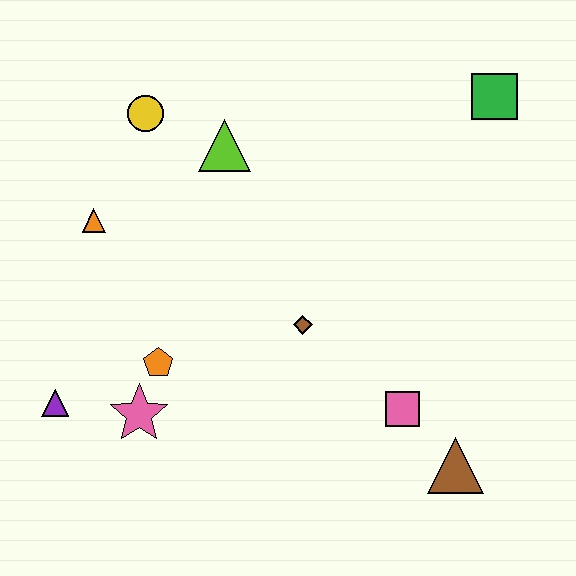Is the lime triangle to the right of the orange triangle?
Yes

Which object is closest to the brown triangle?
The pink square is closest to the brown triangle.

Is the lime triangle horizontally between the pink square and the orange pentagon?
Yes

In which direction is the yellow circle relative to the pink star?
The yellow circle is above the pink star.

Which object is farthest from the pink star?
The green square is farthest from the pink star.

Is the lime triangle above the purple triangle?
Yes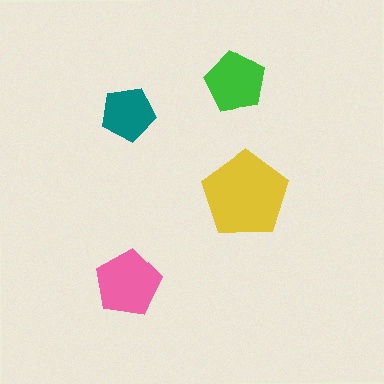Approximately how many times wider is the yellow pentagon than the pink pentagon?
About 1.5 times wider.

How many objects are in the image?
There are 4 objects in the image.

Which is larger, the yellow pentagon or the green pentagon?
The yellow one.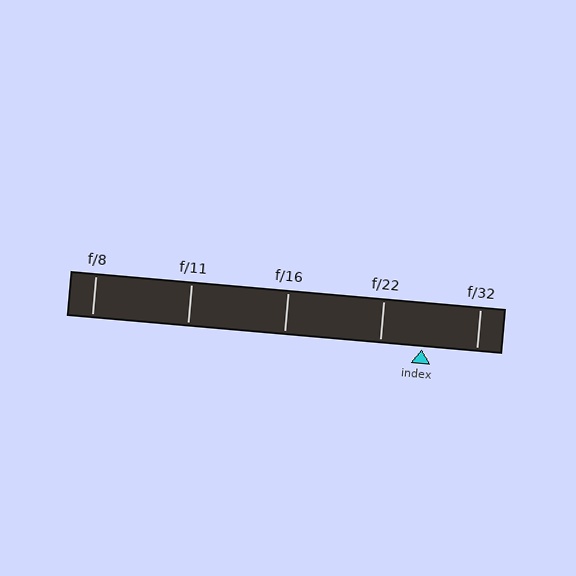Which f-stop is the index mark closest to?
The index mark is closest to f/22.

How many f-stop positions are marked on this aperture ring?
There are 5 f-stop positions marked.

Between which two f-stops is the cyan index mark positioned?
The index mark is between f/22 and f/32.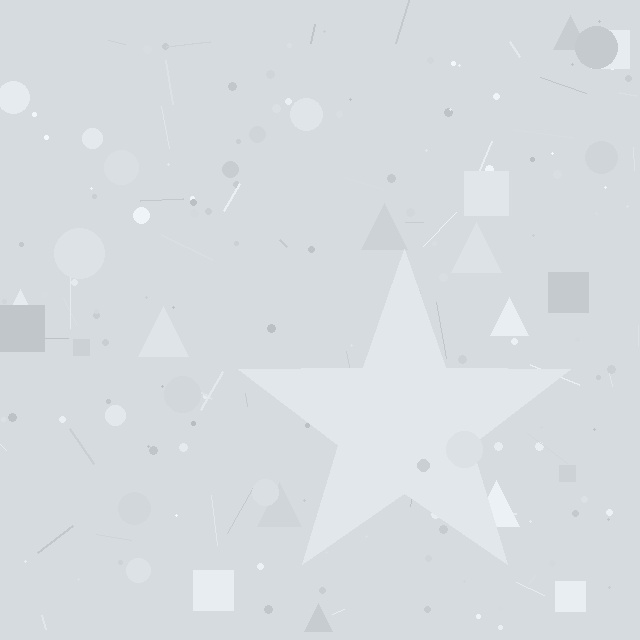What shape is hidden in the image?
A star is hidden in the image.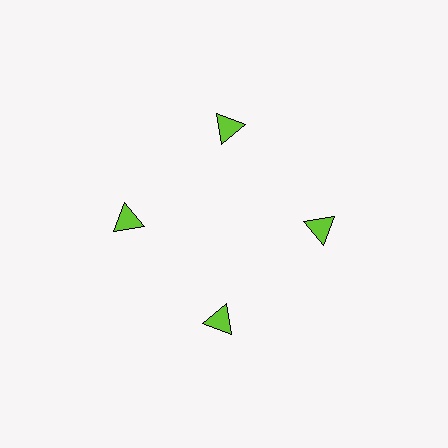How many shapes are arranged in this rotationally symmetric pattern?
There are 4 shapes, arranged in 4 groups of 1.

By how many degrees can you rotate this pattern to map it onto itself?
The pattern maps onto itself every 90 degrees of rotation.